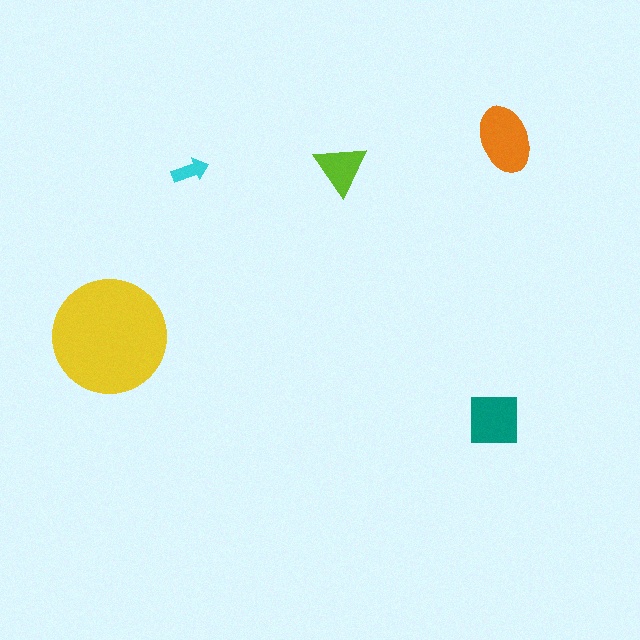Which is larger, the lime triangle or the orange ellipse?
The orange ellipse.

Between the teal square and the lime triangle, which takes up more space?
The teal square.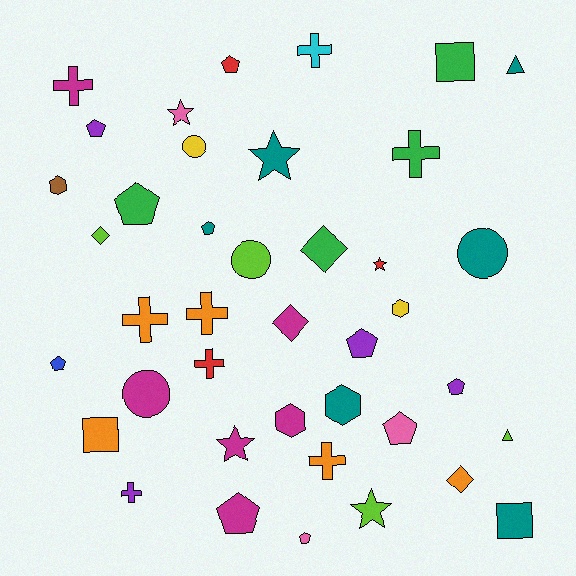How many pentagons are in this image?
There are 10 pentagons.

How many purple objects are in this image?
There are 4 purple objects.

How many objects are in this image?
There are 40 objects.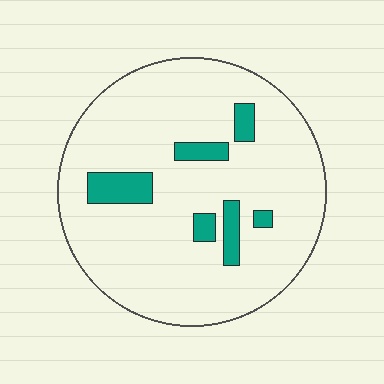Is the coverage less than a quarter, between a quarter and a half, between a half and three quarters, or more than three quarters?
Less than a quarter.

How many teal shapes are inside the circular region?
6.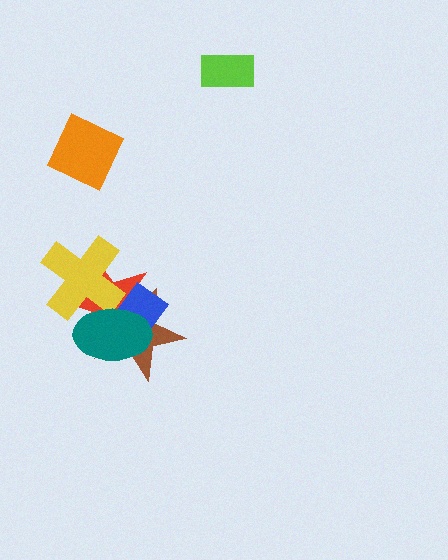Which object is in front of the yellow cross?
The teal ellipse is in front of the yellow cross.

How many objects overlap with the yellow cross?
3 objects overlap with the yellow cross.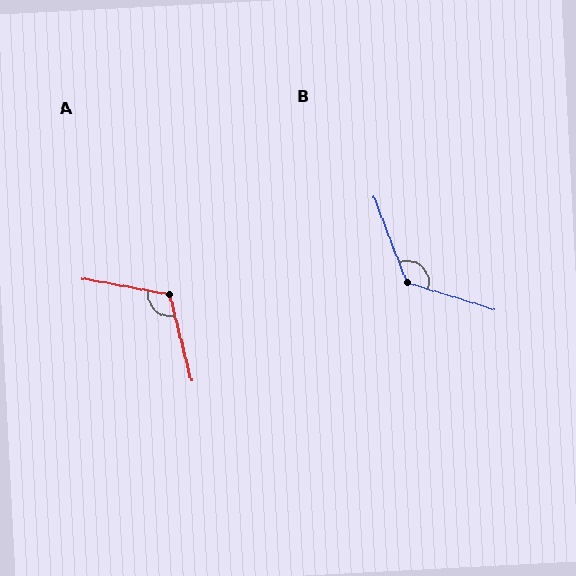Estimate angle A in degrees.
Approximately 115 degrees.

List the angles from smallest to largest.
A (115°), B (128°).